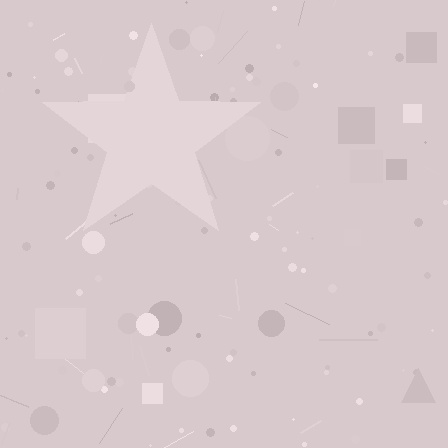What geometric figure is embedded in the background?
A star is embedded in the background.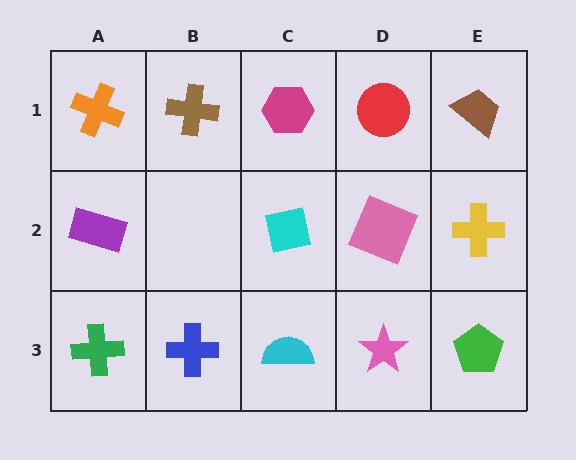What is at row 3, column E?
A green pentagon.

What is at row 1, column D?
A red circle.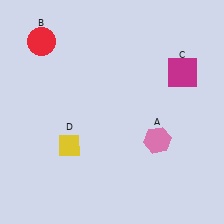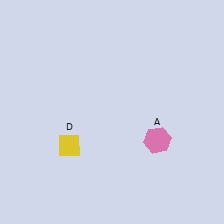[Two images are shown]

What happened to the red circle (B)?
The red circle (B) was removed in Image 2. It was in the top-left area of Image 1.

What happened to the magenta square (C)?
The magenta square (C) was removed in Image 2. It was in the top-right area of Image 1.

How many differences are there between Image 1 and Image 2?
There are 2 differences between the two images.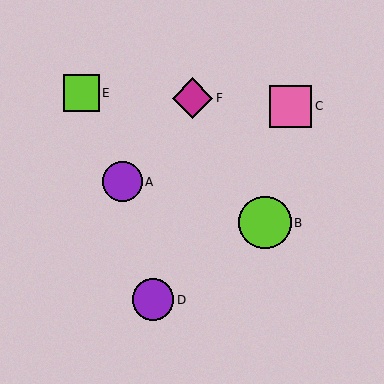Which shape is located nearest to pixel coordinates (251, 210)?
The lime circle (labeled B) at (265, 223) is nearest to that location.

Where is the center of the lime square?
The center of the lime square is at (81, 93).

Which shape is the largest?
The lime circle (labeled B) is the largest.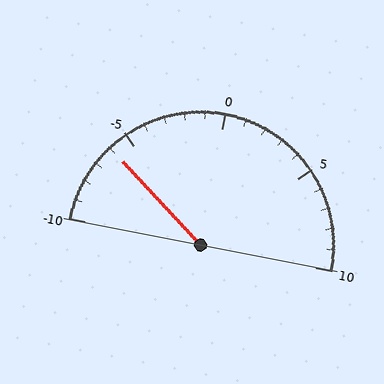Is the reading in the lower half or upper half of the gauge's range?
The reading is in the lower half of the range (-10 to 10).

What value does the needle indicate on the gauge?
The needle indicates approximately -6.